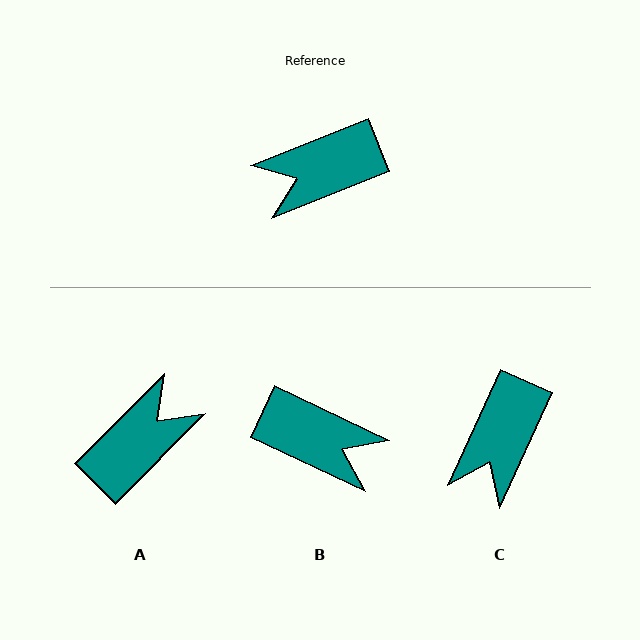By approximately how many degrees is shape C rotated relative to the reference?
Approximately 44 degrees counter-clockwise.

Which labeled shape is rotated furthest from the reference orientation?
A, about 156 degrees away.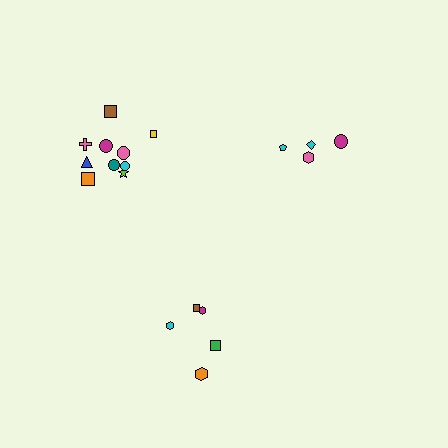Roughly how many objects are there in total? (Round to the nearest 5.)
Roughly 20 objects in total.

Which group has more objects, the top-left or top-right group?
The top-left group.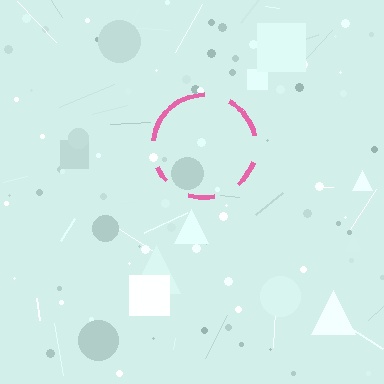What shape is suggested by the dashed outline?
The dashed outline suggests a circle.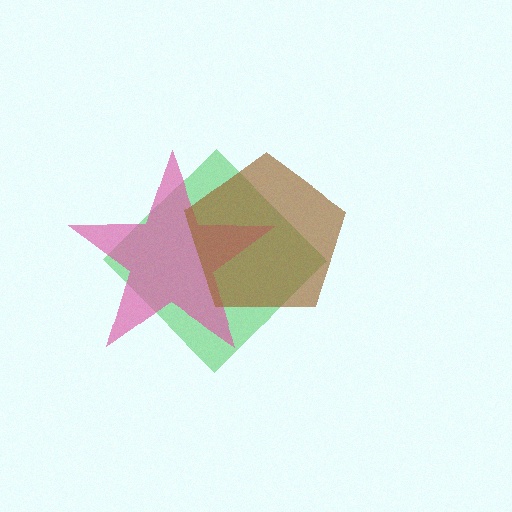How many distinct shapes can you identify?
There are 3 distinct shapes: a green diamond, a pink star, a brown pentagon.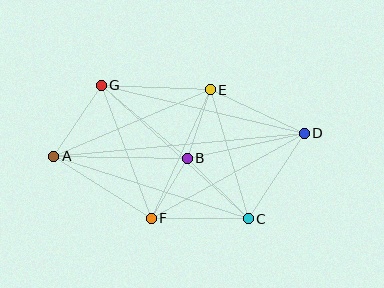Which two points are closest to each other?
Points B and F are closest to each other.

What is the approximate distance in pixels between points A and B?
The distance between A and B is approximately 134 pixels.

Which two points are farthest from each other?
Points A and D are farthest from each other.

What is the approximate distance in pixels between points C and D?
The distance between C and D is approximately 102 pixels.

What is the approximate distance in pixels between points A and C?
The distance between A and C is approximately 205 pixels.